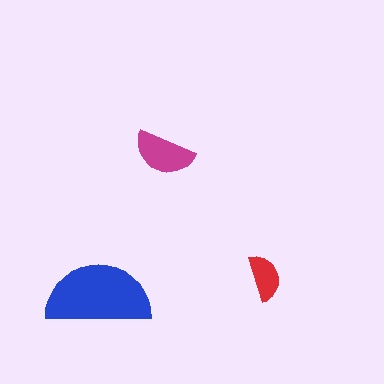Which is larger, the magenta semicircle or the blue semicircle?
The blue one.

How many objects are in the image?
There are 3 objects in the image.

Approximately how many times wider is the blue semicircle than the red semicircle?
About 2.5 times wider.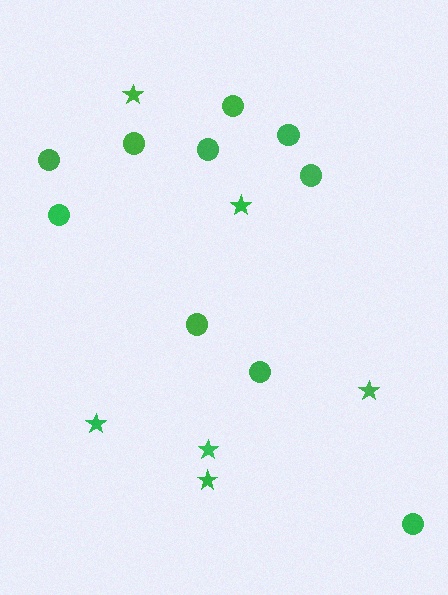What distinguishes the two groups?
There are 2 groups: one group of stars (6) and one group of circles (10).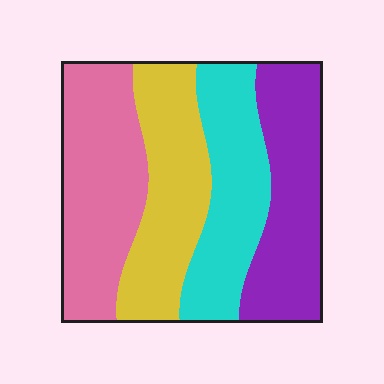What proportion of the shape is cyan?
Cyan covers about 25% of the shape.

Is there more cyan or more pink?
Pink.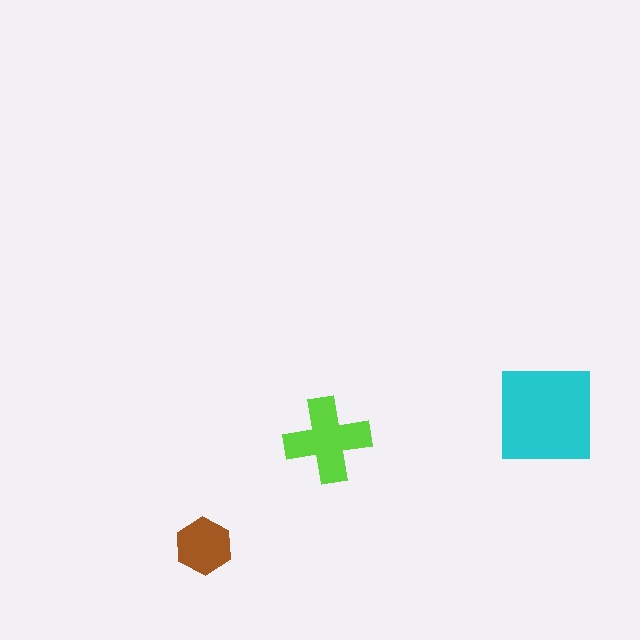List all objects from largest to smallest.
The cyan square, the lime cross, the brown hexagon.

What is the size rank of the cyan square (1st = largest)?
1st.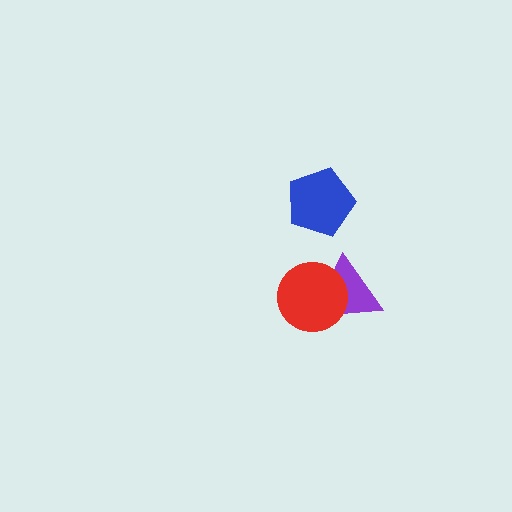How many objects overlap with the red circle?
1 object overlaps with the red circle.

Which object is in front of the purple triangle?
The red circle is in front of the purple triangle.